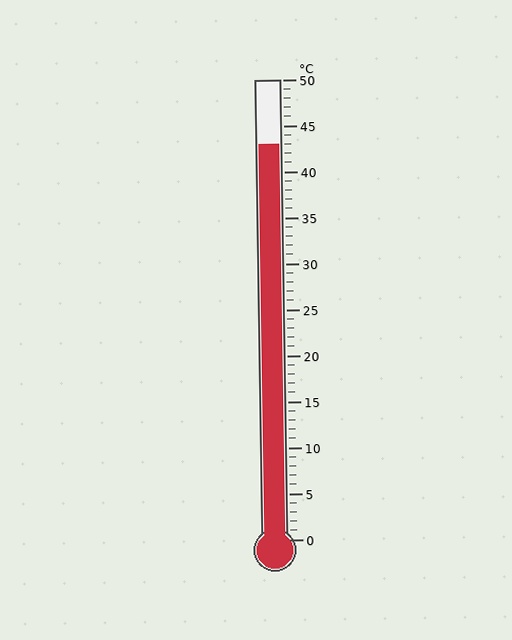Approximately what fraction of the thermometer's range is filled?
The thermometer is filled to approximately 85% of its range.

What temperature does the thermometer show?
The thermometer shows approximately 43°C.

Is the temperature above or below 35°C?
The temperature is above 35°C.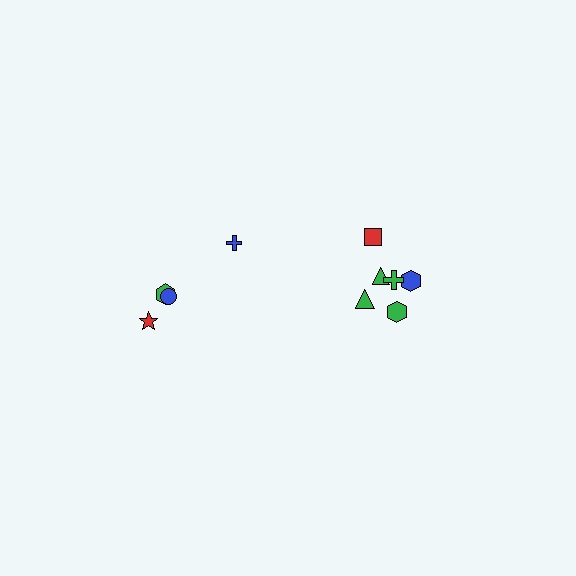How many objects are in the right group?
There are 6 objects.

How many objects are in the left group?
There are 4 objects.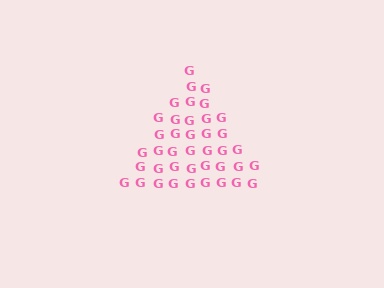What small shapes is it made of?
It is made of small letter G's.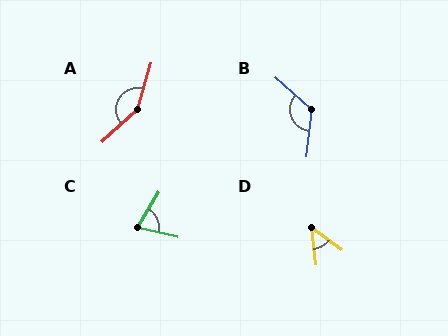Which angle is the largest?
A, at approximately 148 degrees.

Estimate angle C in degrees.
Approximately 72 degrees.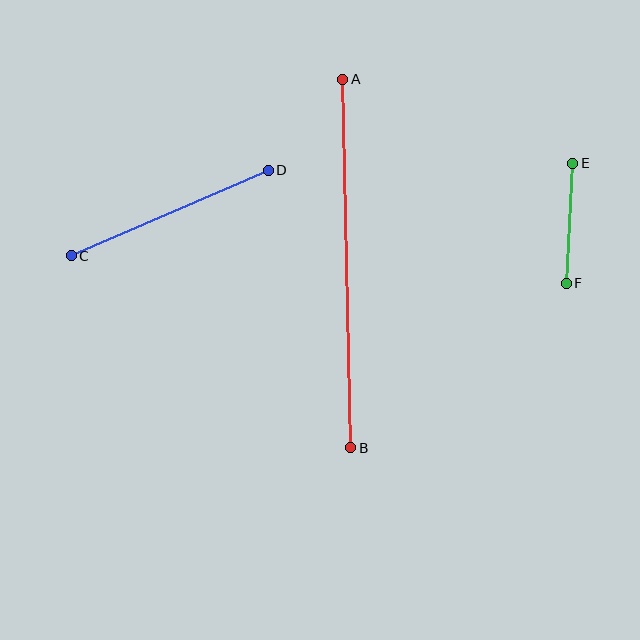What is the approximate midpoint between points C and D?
The midpoint is at approximately (170, 213) pixels.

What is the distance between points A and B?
The distance is approximately 369 pixels.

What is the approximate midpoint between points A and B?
The midpoint is at approximately (347, 264) pixels.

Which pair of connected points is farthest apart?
Points A and B are farthest apart.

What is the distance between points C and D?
The distance is approximately 215 pixels.